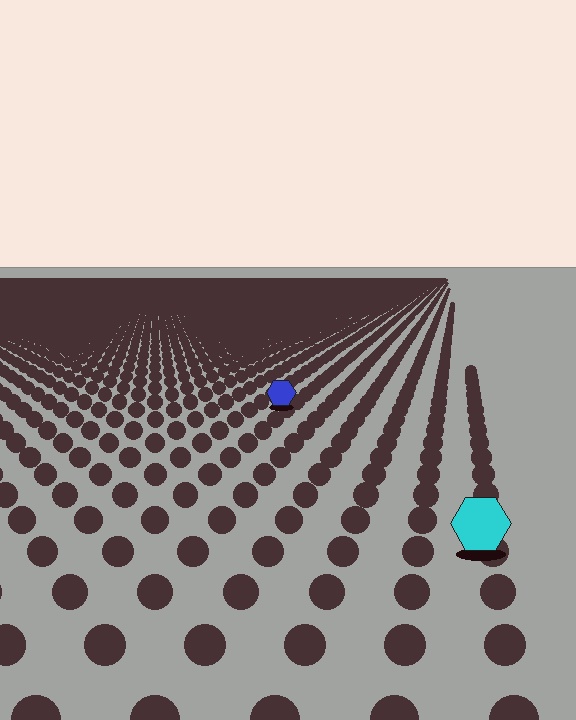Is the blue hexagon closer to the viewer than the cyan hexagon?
No. The cyan hexagon is closer — you can tell from the texture gradient: the ground texture is coarser near it.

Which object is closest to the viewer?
The cyan hexagon is closest. The texture marks near it are larger and more spread out.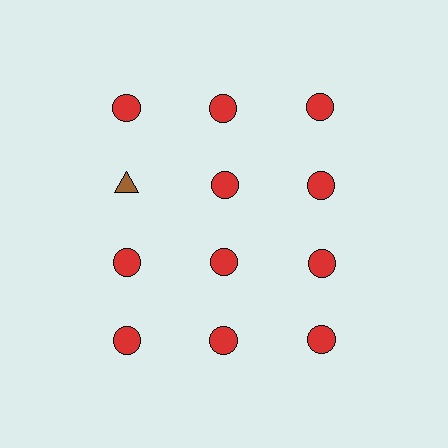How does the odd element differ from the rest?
It differs in both color (brown instead of red) and shape (triangle instead of circle).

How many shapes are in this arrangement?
There are 12 shapes arranged in a grid pattern.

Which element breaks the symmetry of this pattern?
The brown triangle in the second row, leftmost column breaks the symmetry. All other shapes are red circles.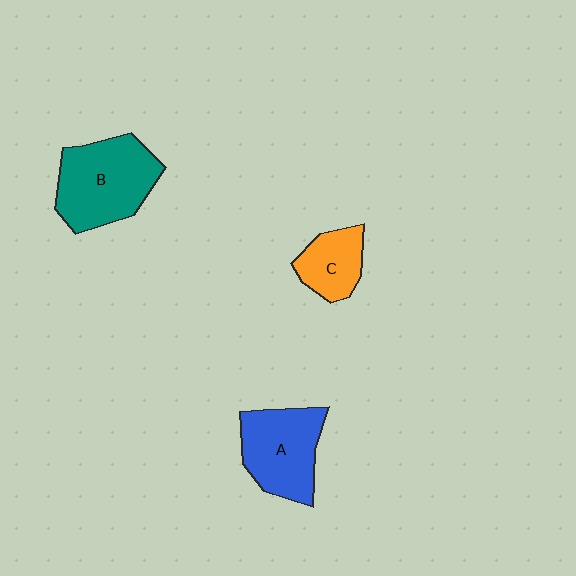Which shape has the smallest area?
Shape C (orange).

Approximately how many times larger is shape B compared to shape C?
Approximately 1.9 times.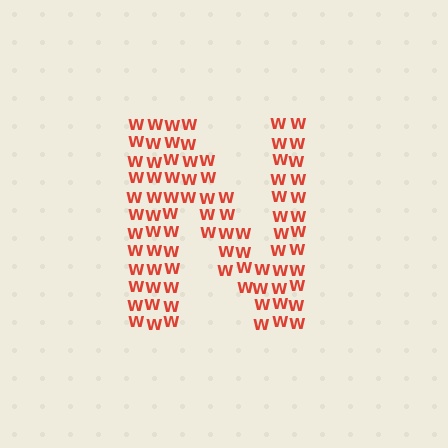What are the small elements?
The small elements are letter W's.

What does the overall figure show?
The overall figure shows the letter N.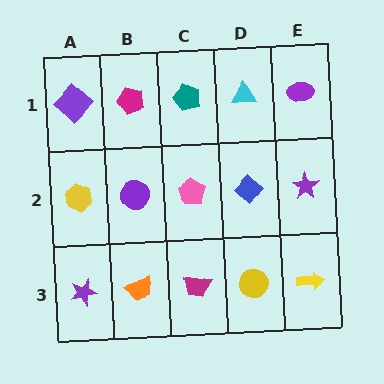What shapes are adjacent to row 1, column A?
A yellow hexagon (row 2, column A), a magenta pentagon (row 1, column B).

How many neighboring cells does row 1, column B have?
3.